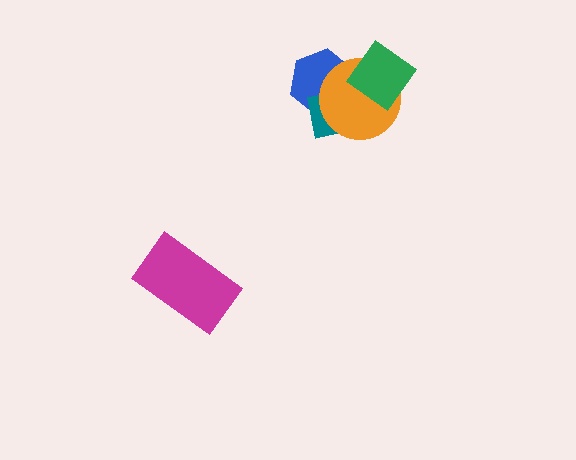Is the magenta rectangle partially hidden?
No, no other shape covers it.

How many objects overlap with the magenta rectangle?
0 objects overlap with the magenta rectangle.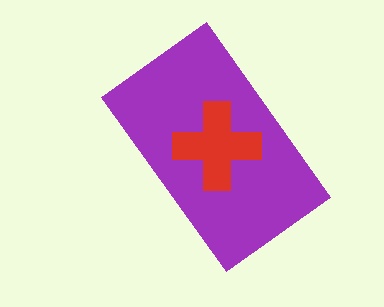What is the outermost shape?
The purple rectangle.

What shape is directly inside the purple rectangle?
The red cross.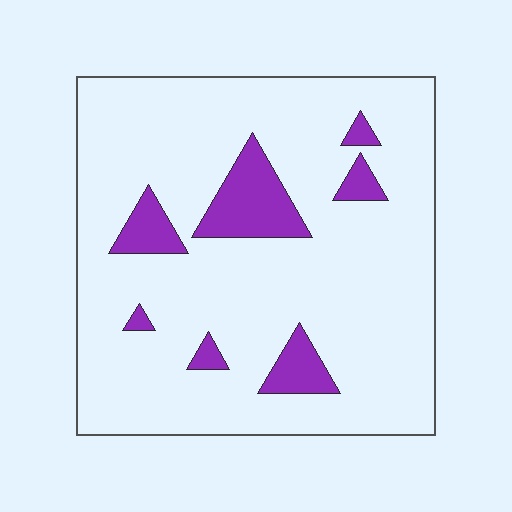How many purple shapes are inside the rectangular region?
7.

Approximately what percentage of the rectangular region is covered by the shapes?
Approximately 10%.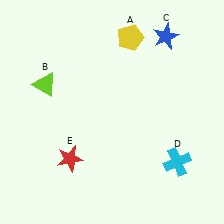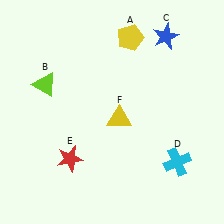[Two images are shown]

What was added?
A yellow triangle (F) was added in Image 2.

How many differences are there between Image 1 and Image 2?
There is 1 difference between the two images.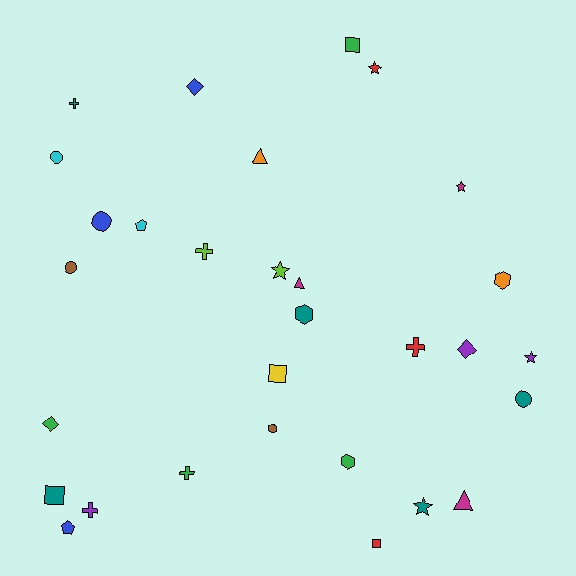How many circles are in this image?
There are 4 circles.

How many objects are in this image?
There are 30 objects.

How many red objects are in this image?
There are 3 red objects.